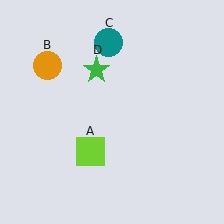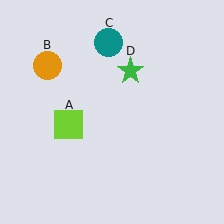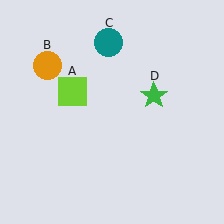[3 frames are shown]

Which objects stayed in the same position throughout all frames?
Orange circle (object B) and teal circle (object C) remained stationary.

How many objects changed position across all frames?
2 objects changed position: lime square (object A), green star (object D).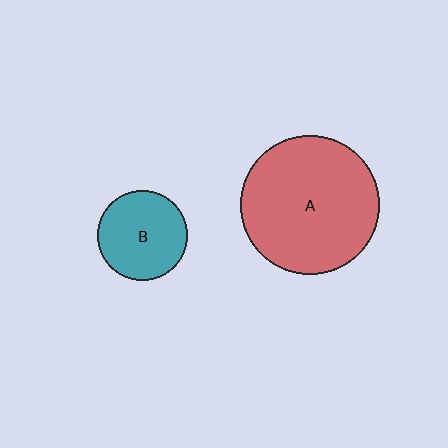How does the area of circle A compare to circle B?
Approximately 2.4 times.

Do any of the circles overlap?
No, none of the circles overlap.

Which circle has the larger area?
Circle A (red).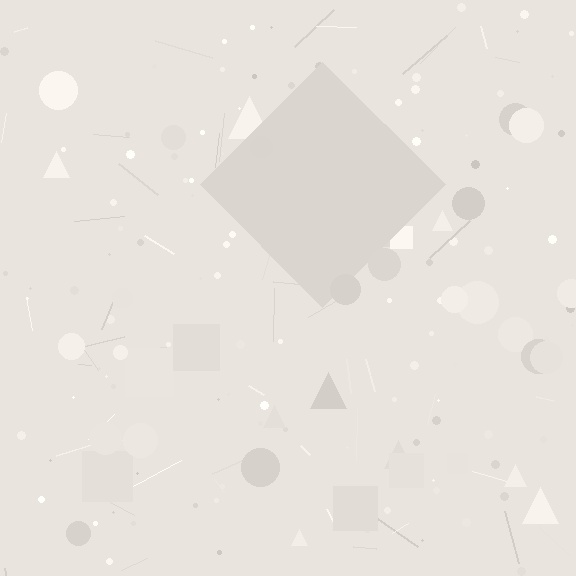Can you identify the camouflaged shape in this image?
The camouflaged shape is a diamond.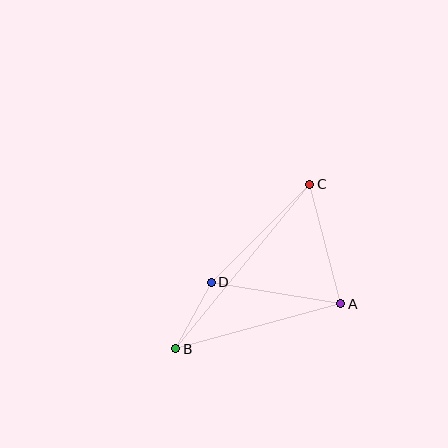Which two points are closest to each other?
Points B and D are closest to each other.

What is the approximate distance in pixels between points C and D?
The distance between C and D is approximately 139 pixels.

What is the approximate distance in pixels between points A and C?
The distance between A and C is approximately 123 pixels.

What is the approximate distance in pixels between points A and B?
The distance between A and B is approximately 171 pixels.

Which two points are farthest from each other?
Points B and C are farthest from each other.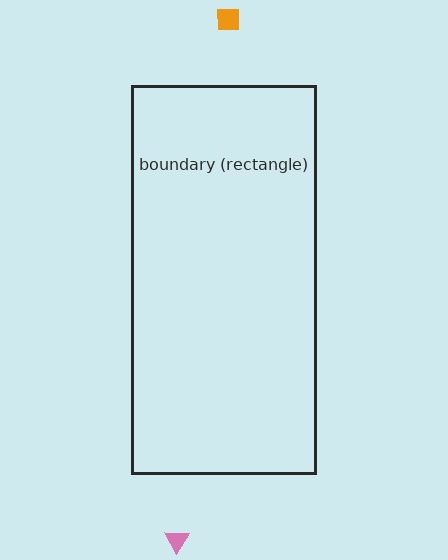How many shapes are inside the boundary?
0 inside, 2 outside.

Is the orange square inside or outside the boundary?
Outside.